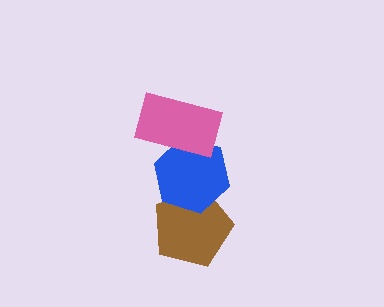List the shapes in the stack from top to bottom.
From top to bottom: the pink rectangle, the blue hexagon, the brown pentagon.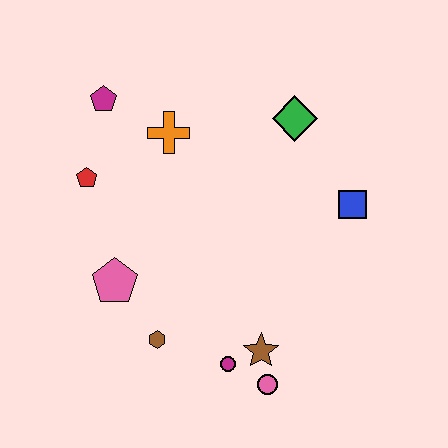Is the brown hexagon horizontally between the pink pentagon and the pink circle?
Yes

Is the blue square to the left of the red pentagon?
No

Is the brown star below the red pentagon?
Yes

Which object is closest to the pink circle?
The brown star is closest to the pink circle.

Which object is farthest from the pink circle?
The magenta pentagon is farthest from the pink circle.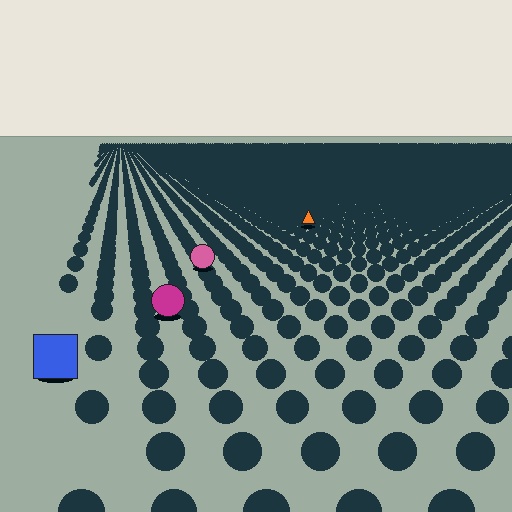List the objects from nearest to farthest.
From nearest to farthest: the blue square, the magenta circle, the pink circle, the orange triangle.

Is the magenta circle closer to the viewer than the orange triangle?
Yes. The magenta circle is closer — you can tell from the texture gradient: the ground texture is coarser near it.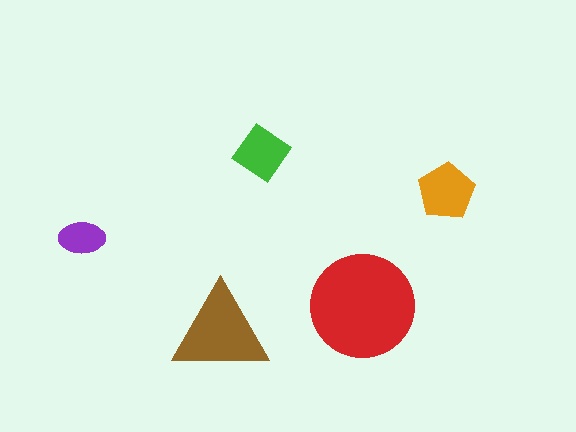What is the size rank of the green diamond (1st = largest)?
4th.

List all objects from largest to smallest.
The red circle, the brown triangle, the orange pentagon, the green diamond, the purple ellipse.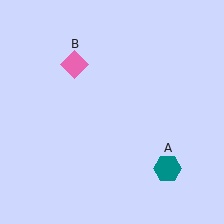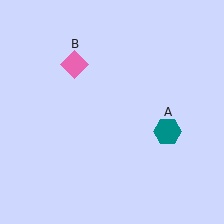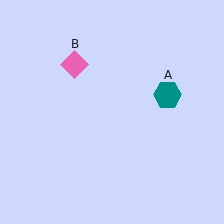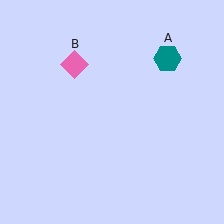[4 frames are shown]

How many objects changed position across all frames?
1 object changed position: teal hexagon (object A).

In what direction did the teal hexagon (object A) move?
The teal hexagon (object A) moved up.